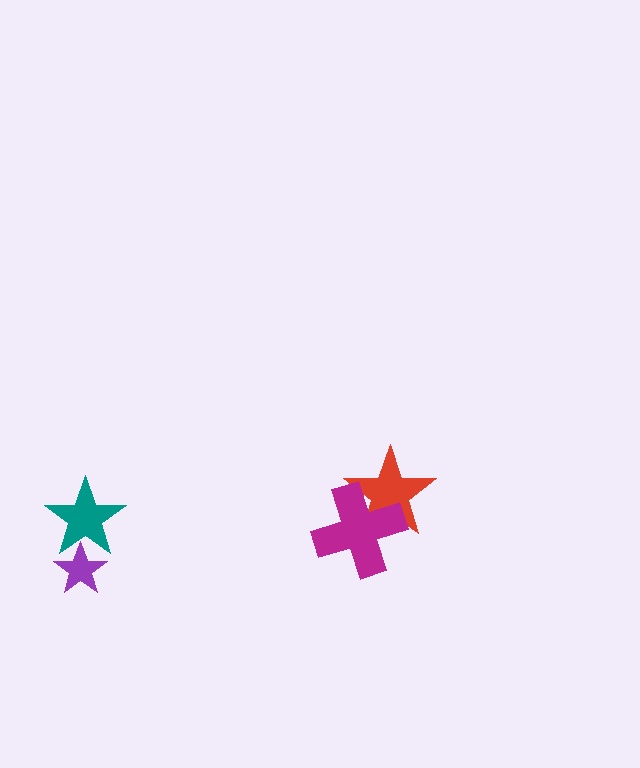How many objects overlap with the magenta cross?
1 object overlaps with the magenta cross.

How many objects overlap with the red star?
1 object overlaps with the red star.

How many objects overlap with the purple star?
1 object overlaps with the purple star.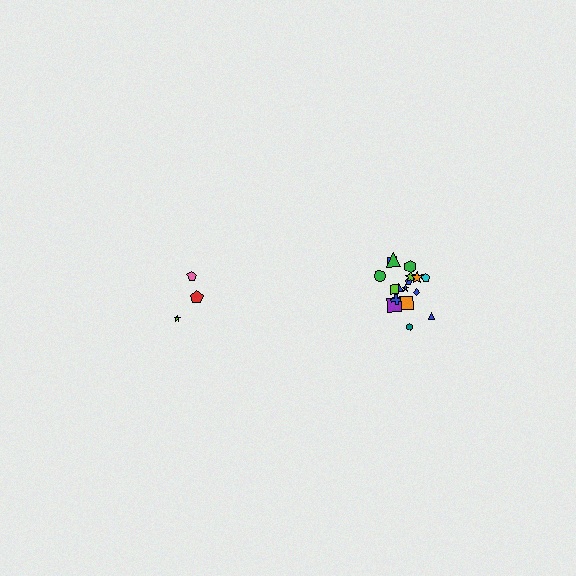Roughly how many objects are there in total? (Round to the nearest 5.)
Roughly 20 objects in total.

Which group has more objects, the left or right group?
The right group.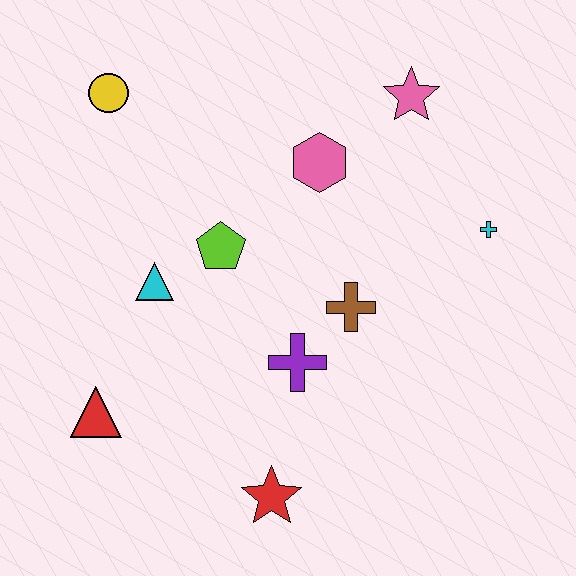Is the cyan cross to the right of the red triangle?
Yes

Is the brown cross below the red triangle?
No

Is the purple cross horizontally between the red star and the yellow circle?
No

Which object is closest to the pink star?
The pink hexagon is closest to the pink star.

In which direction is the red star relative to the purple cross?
The red star is below the purple cross.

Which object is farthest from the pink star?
The red triangle is farthest from the pink star.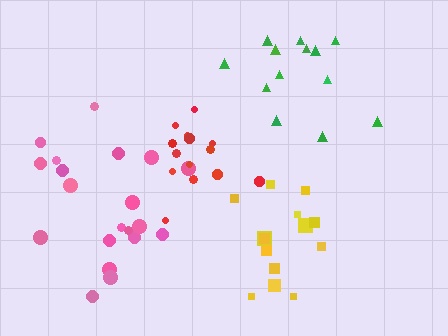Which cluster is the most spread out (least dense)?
Green.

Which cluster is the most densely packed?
Red.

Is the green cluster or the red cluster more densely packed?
Red.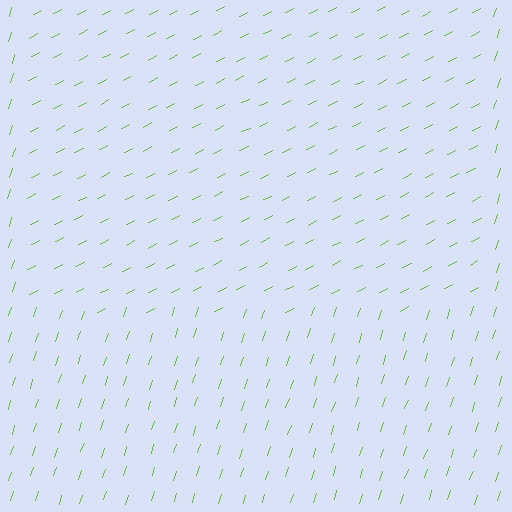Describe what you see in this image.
The image is filled with small lime line segments. A rectangle region in the image has lines oriented differently from the surrounding lines, creating a visible texture boundary.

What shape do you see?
I see a rectangle.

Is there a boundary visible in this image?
Yes, there is a texture boundary formed by a change in line orientation.